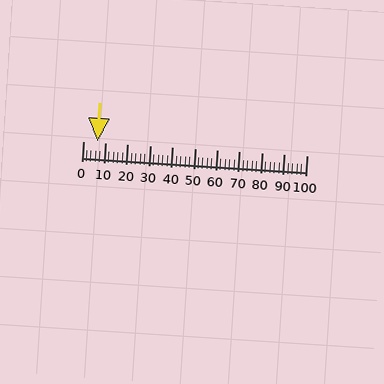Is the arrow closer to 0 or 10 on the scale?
The arrow is closer to 10.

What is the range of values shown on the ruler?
The ruler shows values from 0 to 100.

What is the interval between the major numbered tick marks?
The major tick marks are spaced 10 units apart.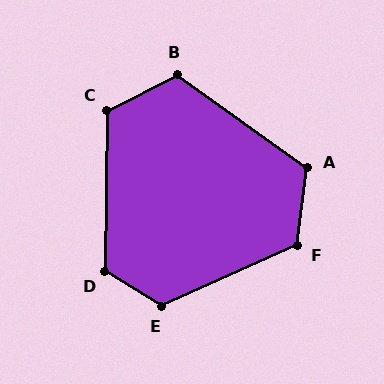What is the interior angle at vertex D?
Approximately 121 degrees (obtuse).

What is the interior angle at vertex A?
Approximately 118 degrees (obtuse).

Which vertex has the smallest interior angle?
C, at approximately 117 degrees.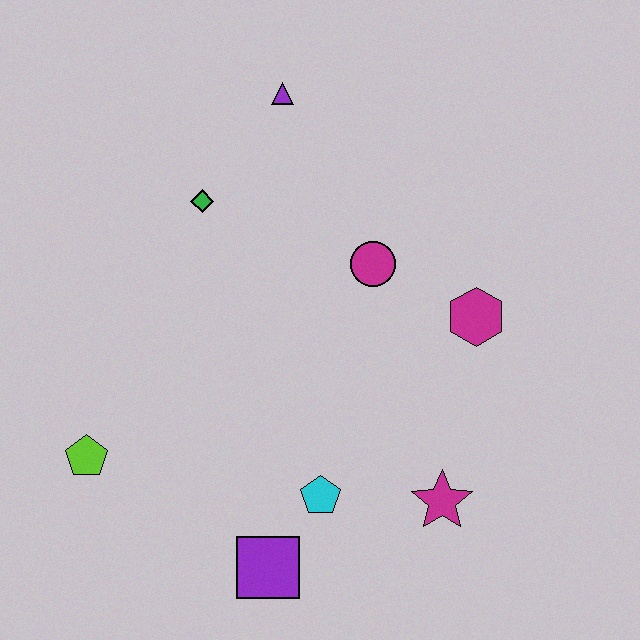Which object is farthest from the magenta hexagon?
The lime pentagon is farthest from the magenta hexagon.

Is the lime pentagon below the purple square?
No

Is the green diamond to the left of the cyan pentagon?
Yes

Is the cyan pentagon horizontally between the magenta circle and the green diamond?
Yes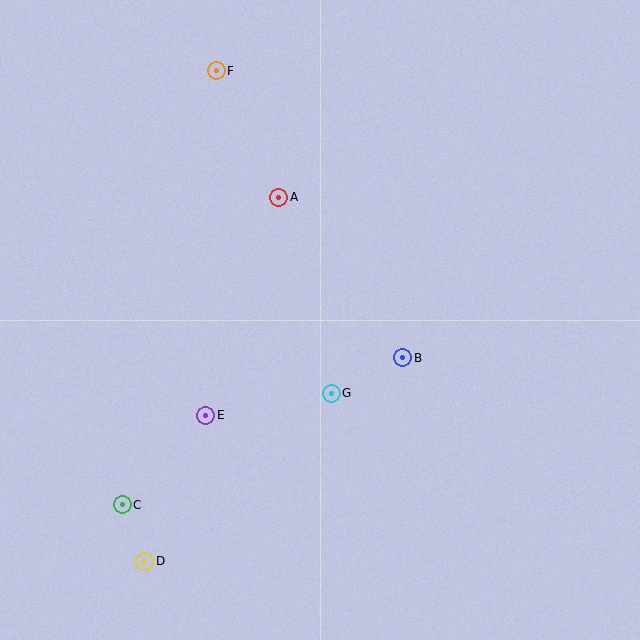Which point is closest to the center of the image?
Point G at (331, 393) is closest to the center.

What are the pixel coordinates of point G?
Point G is at (331, 393).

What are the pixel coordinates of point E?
Point E is at (206, 415).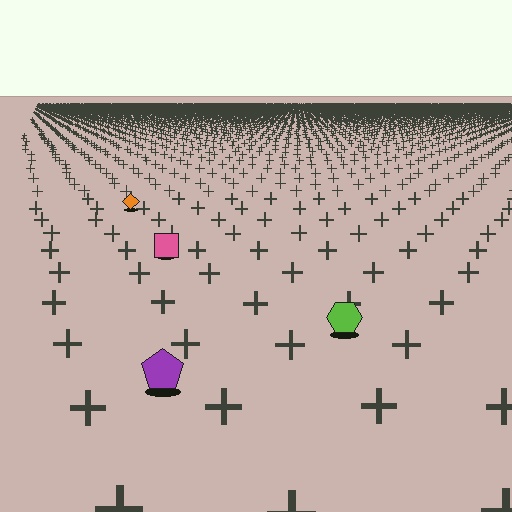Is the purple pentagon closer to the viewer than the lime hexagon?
Yes. The purple pentagon is closer — you can tell from the texture gradient: the ground texture is coarser near it.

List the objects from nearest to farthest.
From nearest to farthest: the purple pentagon, the lime hexagon, the pink square, the orange diamond.